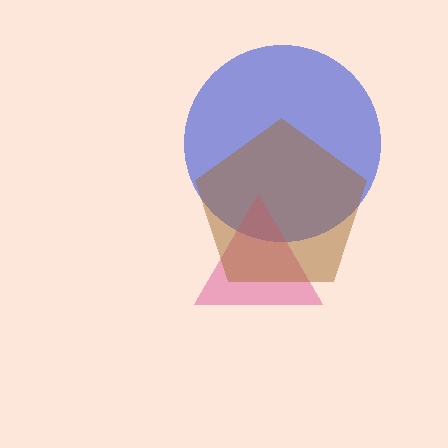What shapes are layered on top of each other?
The layered shapes are: a blue circle, a pink triangle, a brown pentagon.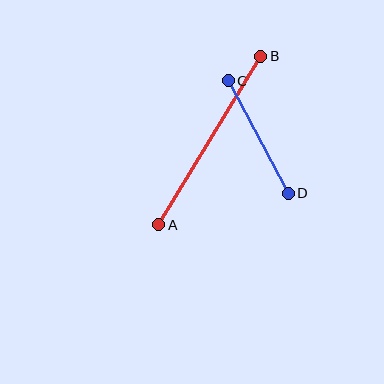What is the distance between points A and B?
The distance is approximately 197 pixels.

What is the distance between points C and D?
The distance is approximately 127 pixels.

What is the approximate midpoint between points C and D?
The midpoint is at approximately (258, 137) pixels.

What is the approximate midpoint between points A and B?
The midpoint is at approximately (210, 140) pixels.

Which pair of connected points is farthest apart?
Points A and B are farthest apart.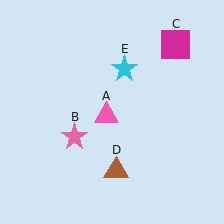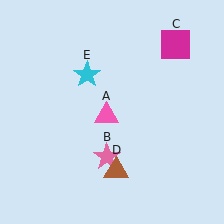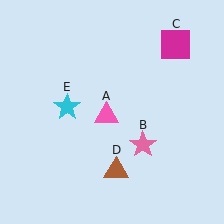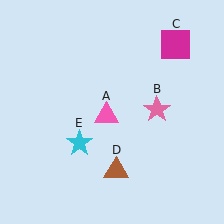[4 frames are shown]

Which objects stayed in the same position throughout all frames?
Pink triangle (object A) and magenta square (object C) and brown triangle (object D) remained stationary.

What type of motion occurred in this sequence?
The pink star (object B), cyan star (object E) rotated counterclockwise around the center of the scene.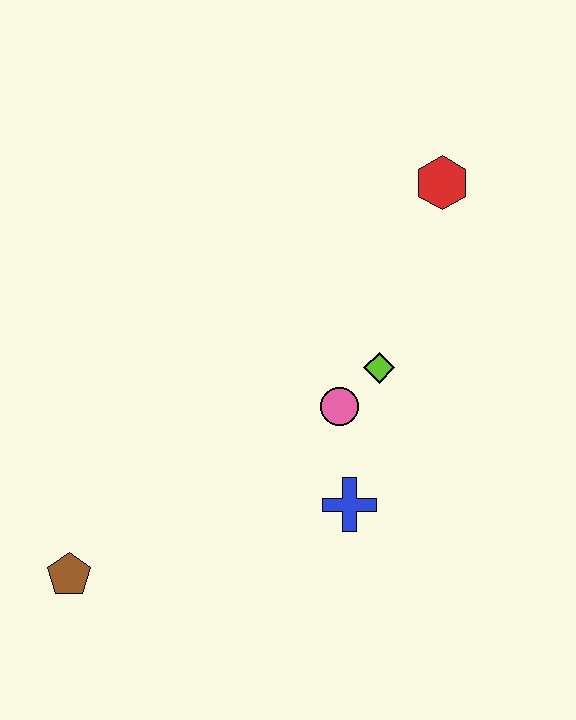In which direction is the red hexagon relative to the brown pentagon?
The red hexagon is above the brown pentagon.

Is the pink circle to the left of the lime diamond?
Yes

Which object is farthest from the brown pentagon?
The red hexagon is farthest from the brown pentagon.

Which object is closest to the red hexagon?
The lime diamond is closest to the red hexagon.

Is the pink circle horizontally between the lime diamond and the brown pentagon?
Yes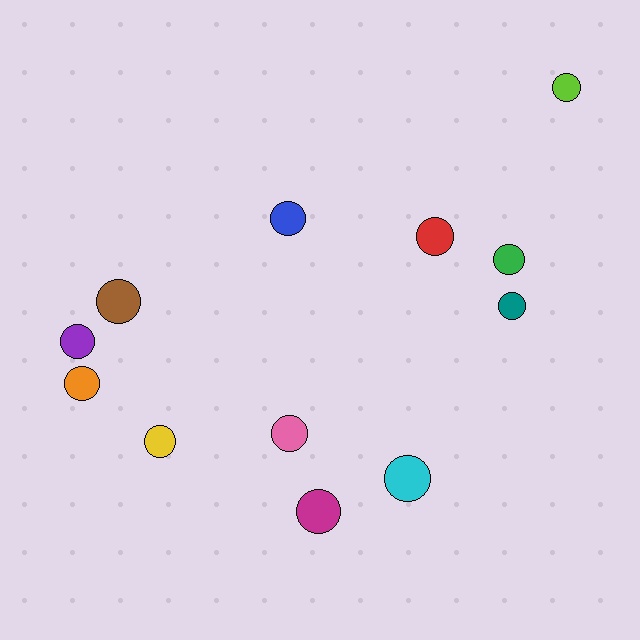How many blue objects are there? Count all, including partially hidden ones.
There is 1 blue object.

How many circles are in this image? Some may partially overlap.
There are 12 circles.